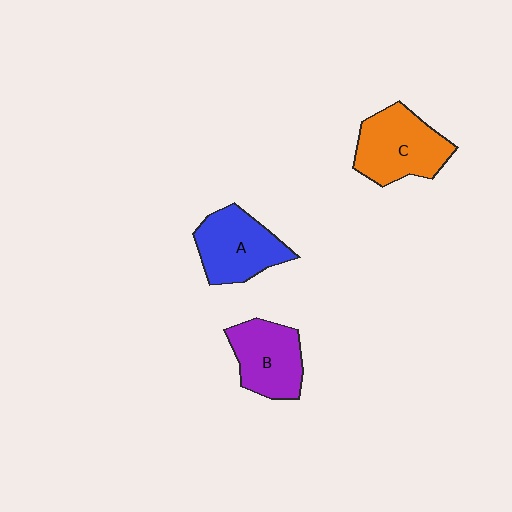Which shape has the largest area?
Shape C (orange).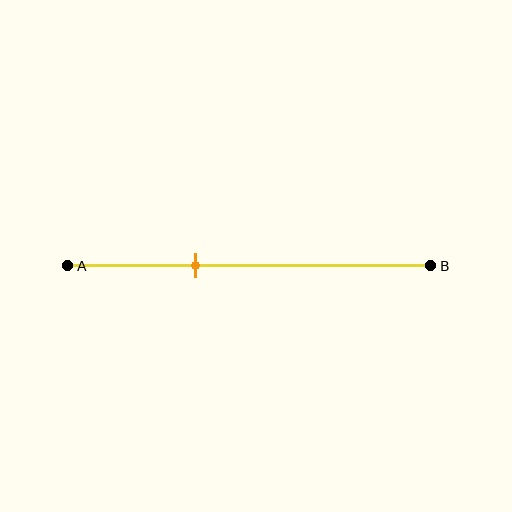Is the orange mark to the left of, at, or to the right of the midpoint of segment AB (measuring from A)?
The orange mark is to the left of the midpoint of segment AB.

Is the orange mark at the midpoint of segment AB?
No, the mark is at about 35% from A, not at the 50% midpoint.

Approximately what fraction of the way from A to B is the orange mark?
The orange mark is approximately 35% of the way from A to B.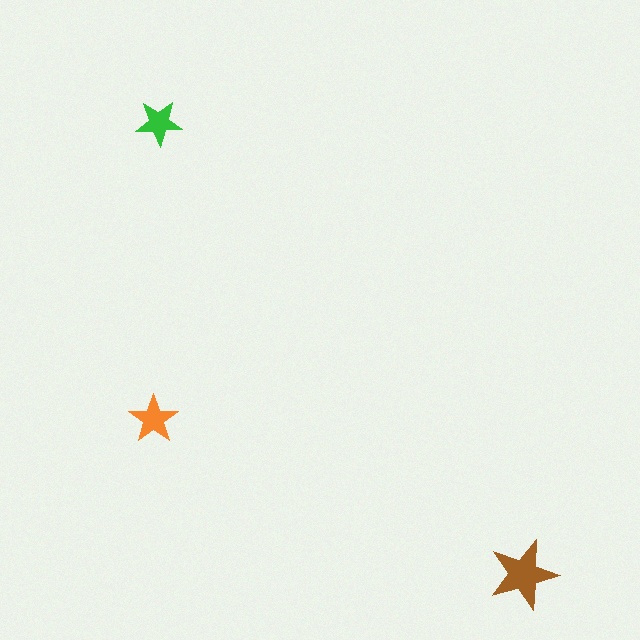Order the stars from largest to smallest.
the brown one, the orange one, the green one.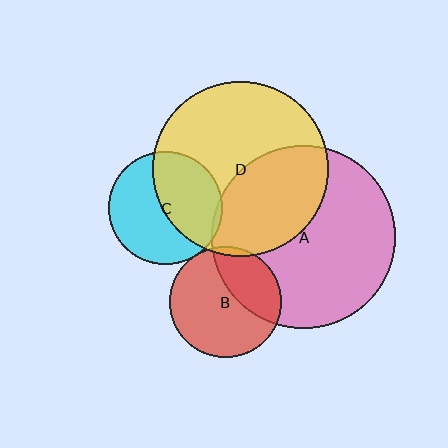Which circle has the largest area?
Circle A (pink).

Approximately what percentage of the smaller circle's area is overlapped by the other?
Approximately 5%.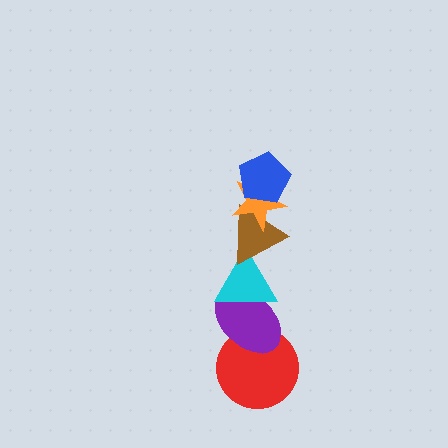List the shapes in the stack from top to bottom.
From top to bottom: the blue pentagon, the orange star, the brown triangle, the cyan triangle, the purple ellipse, the red circle.